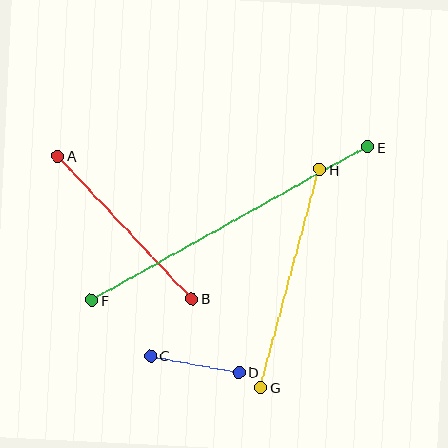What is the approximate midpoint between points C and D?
The midpoint is at approximately (195, 364) pixels.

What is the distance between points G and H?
The distance is approximately 225 pixels.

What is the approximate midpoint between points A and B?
The midpoint is at approximately (125, 227) pixels.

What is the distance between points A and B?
The distance is approximately 196 pixels.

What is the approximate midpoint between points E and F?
The midpoint is at approximately (230, 223) pixels.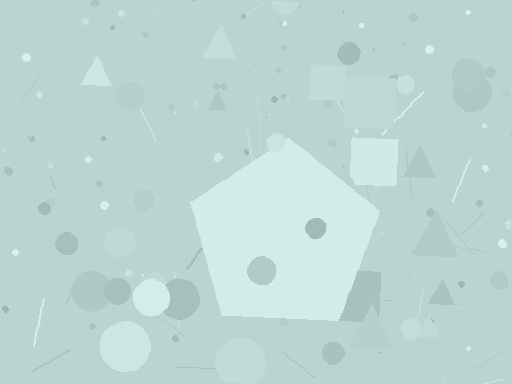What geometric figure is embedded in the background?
A pentagon is embedded in the background.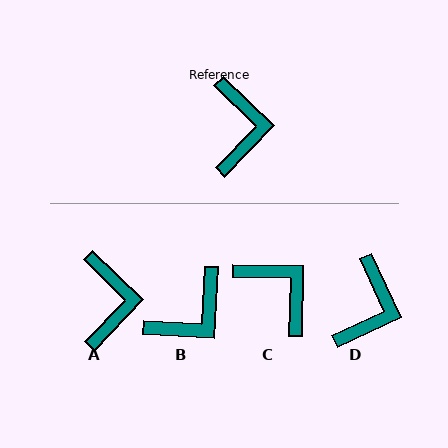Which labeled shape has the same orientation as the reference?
A.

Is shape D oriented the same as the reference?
No, it is off by about 21 degrees.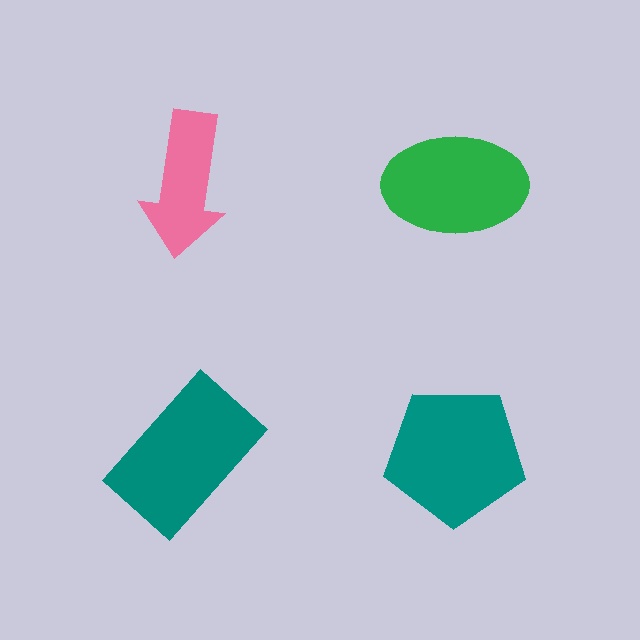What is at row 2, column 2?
A teal pentagon.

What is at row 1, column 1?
A pink arrow.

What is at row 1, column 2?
A green ellipse.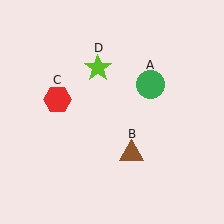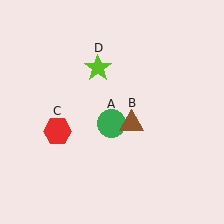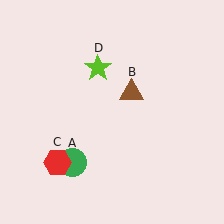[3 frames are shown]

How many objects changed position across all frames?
3 objects changed position: green circle (object A), brown triangle (object B), red hexagon (object C).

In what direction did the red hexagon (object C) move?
The red hexagon (object C) moved down.